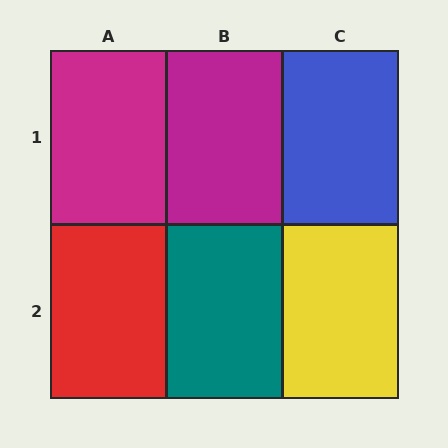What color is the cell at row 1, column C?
Blue.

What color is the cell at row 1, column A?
Magenta.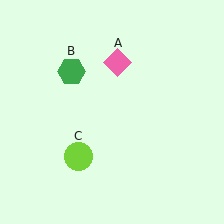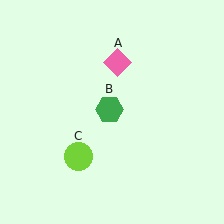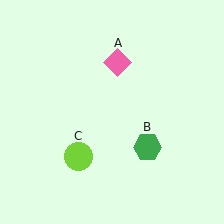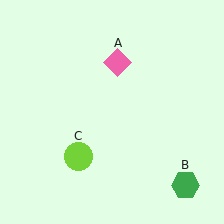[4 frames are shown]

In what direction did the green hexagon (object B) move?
The green hexagon (object B) moved down and to the right.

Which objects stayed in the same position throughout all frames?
Pink diamond (object A) and lime circle (object C) remained stationary.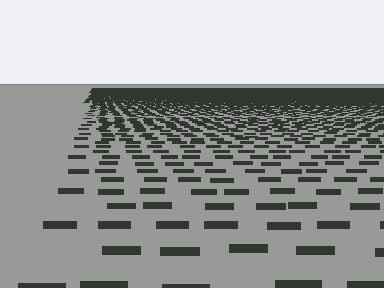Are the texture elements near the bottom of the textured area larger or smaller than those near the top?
Larger. Near the bottom, elements are closer to the viewer and appear at a bigger on-screen size.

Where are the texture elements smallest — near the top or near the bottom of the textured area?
Near the top.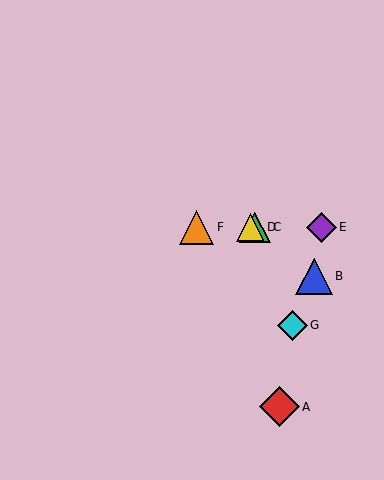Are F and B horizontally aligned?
No, F is at y≈227 and B is at y≈276.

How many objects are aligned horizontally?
4 objects (C, D, E, F) are aligned horizontally.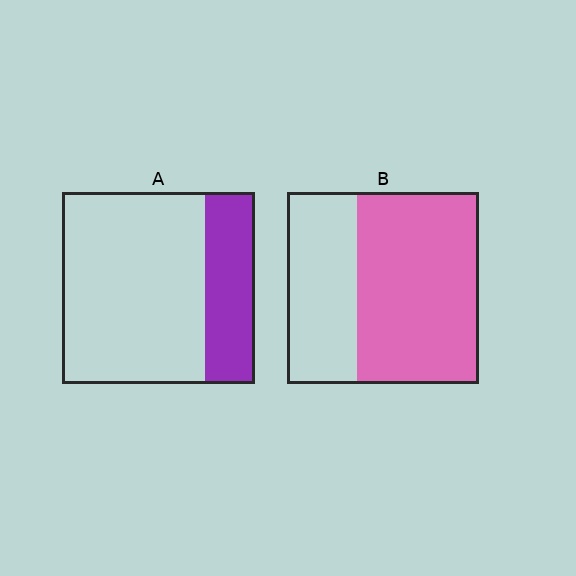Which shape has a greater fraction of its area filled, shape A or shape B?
Shape B.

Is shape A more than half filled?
No.